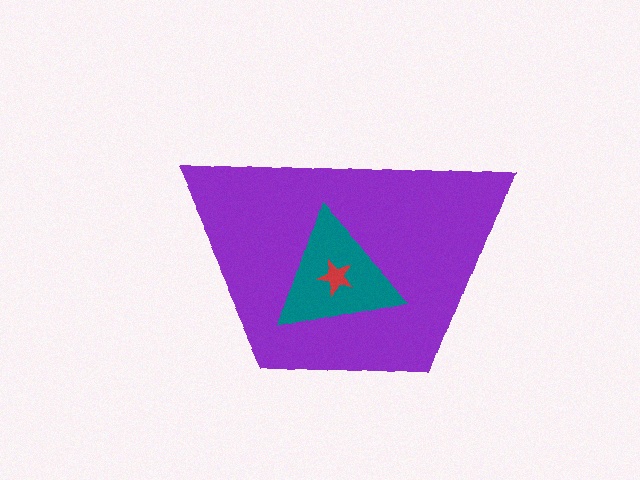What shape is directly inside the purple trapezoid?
The teal triangle.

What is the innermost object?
The red star.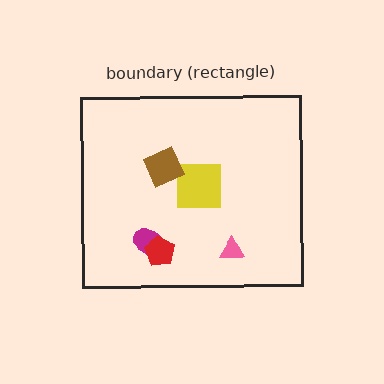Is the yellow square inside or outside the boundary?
Inside.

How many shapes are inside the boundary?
5 inside, 0 outside.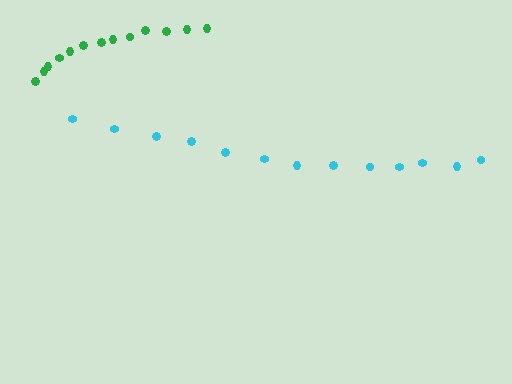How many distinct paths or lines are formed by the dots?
There are 2 distinct paths.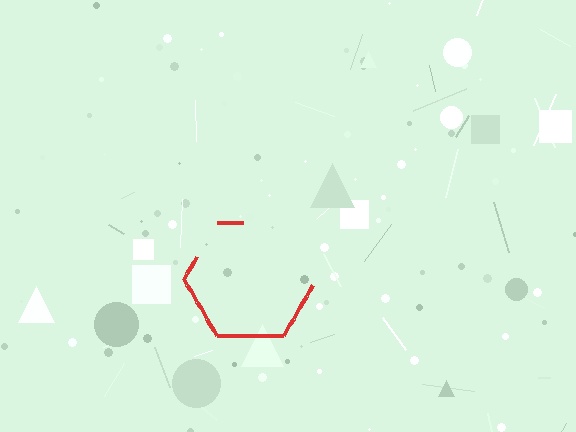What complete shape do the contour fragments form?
The contour fragments form a hexagon.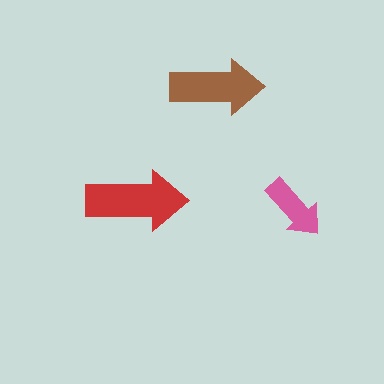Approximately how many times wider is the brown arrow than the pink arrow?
About 1.5 times wider.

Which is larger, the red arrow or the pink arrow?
The red one.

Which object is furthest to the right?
The pink arrow is rightmost.